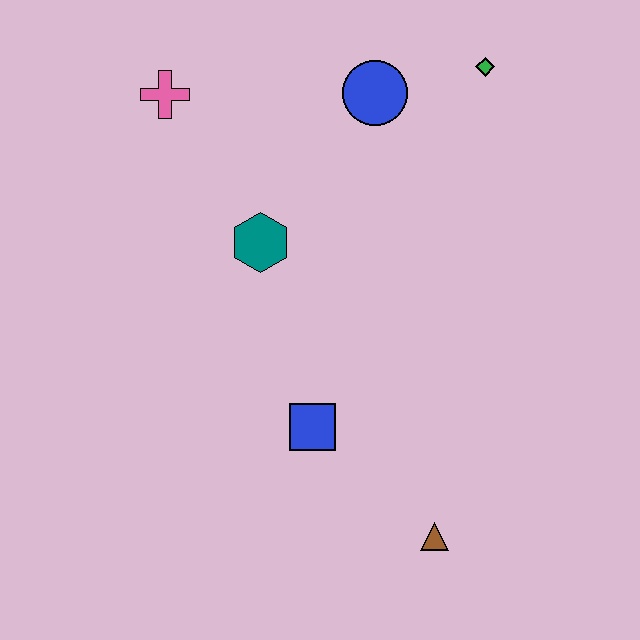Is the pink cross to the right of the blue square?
No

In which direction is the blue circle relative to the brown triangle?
The blue circle is above the brown triangle.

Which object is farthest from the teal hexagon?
The brown triangle is farthest from the teal hexagon.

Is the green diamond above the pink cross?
Yes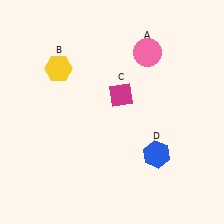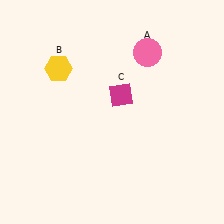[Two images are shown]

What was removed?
The blue hexagon (D) was removed in Image 2.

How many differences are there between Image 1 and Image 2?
There is 1 difference between the two images.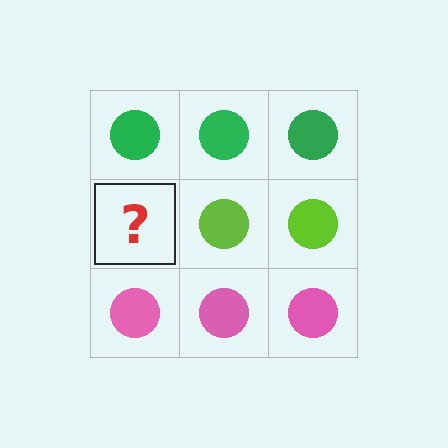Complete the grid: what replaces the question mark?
The question mark should be replaced with a lime circle.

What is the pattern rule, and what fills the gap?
The rule is that each row has a consistent color. The gap should be filled with a lime circle.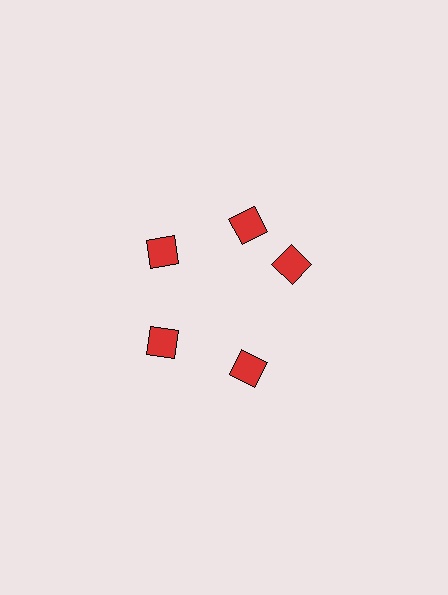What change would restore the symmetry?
The symmetry would be restored by rotating it back into even spacing with its neighbors so that all 5 diamonds sit at equal angles and equal distance from the center.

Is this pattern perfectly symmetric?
No. The 5 red diamonds are arranged in a ring, but one element near the 3 o'clock position is rotated out of alignment along the ring, breaking the 5-fold rotational symmetry.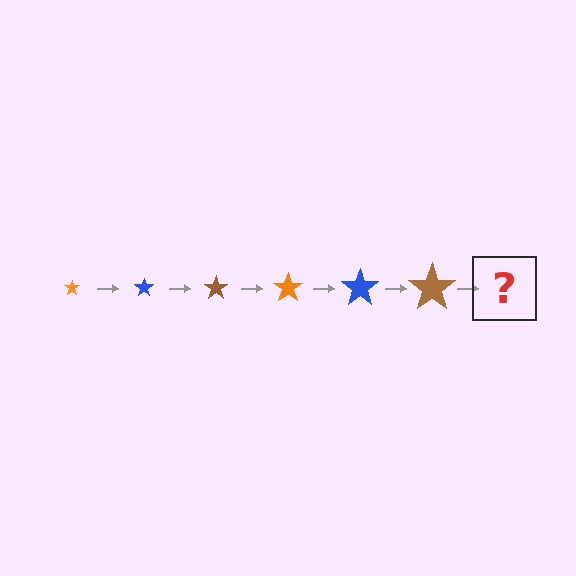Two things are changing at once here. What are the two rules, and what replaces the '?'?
The two rules are that the star grows larger each step and the color cycles through orange, blue, and brown. The '?' should be an orange star, larger than the previous one.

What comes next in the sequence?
The next element should be an orange star, larger than the previous one.